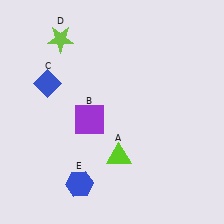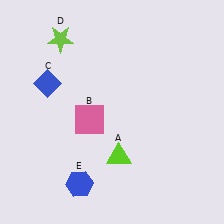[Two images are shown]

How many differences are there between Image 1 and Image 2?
There is 1 difference between the two images.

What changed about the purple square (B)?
In Image 1, B is purple. In Image 2, it changed to pink.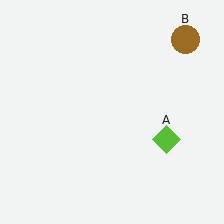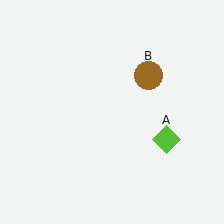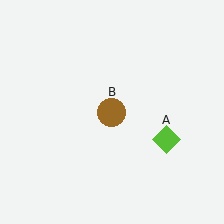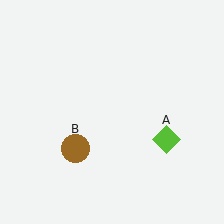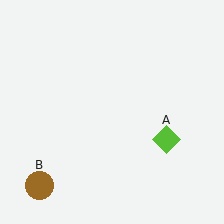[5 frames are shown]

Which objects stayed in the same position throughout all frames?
Lime diamond (object A) remained stationary.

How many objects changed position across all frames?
1 object changed position: brown circle (object B).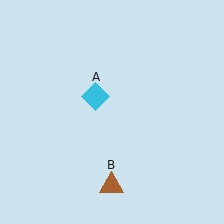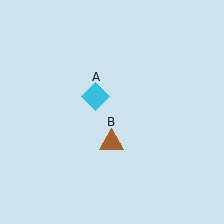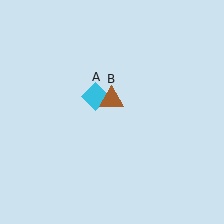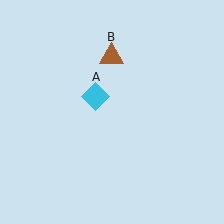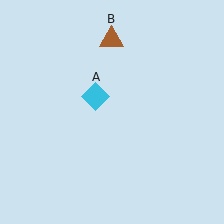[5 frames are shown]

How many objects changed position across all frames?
1 object changed position: brown triangle (object B).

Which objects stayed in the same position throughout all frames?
Cyan diamond (object A) remained stationary.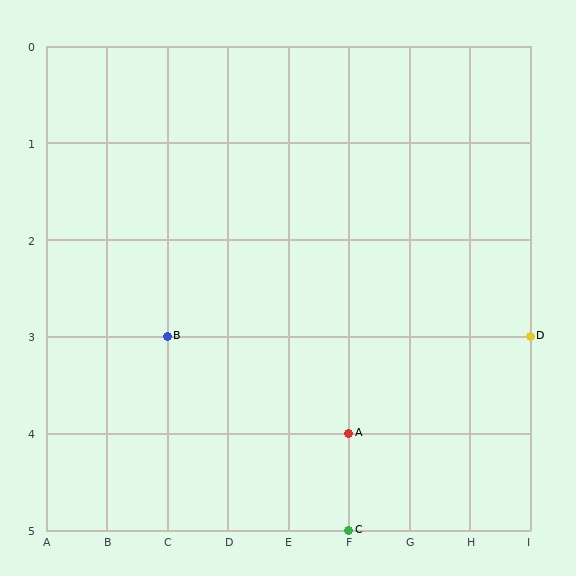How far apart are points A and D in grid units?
Points A and D are 3 columns and 1 row apart (about 3.2 grid units diagonally).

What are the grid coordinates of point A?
Point A is at grid coordinates (F, 4).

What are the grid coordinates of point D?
Point D is at grid coordinates (I, 3).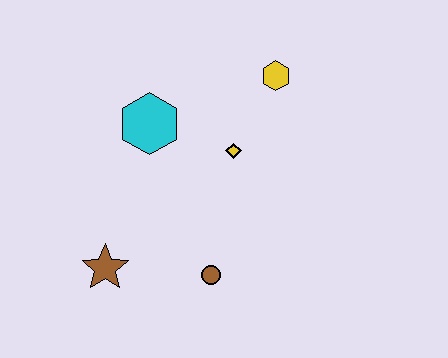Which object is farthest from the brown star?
The yellow hexagon is farthest from the brown star.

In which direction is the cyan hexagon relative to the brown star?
The cyan hexagon is above the brown star.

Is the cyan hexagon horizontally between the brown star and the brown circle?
Yes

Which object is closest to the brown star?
The brown circle is closest to the brown star.